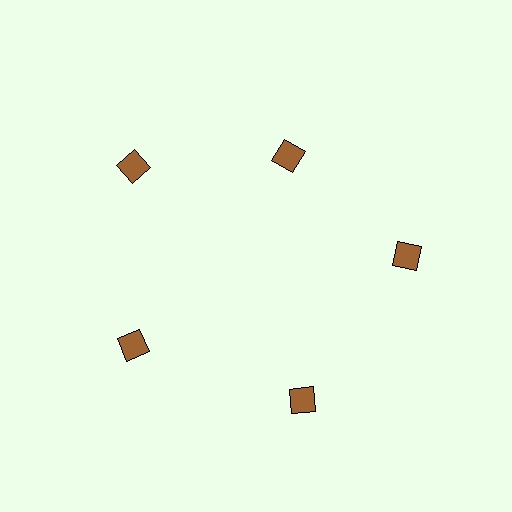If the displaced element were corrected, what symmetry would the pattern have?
It would have 5-fold rotational symmetry — the pattern would map onto itself every 72 degrees.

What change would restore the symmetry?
The symmetry would be restored by moving it outward, back onto the ring so that all 5 diamonds sit at equal angles and equal distance from the center.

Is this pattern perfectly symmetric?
No. The 5 brown diamonds are arranged in a ring, but one element near the 1 o'clock position is pulled inward toward the center, breaking the 5-fold rotational symmetry.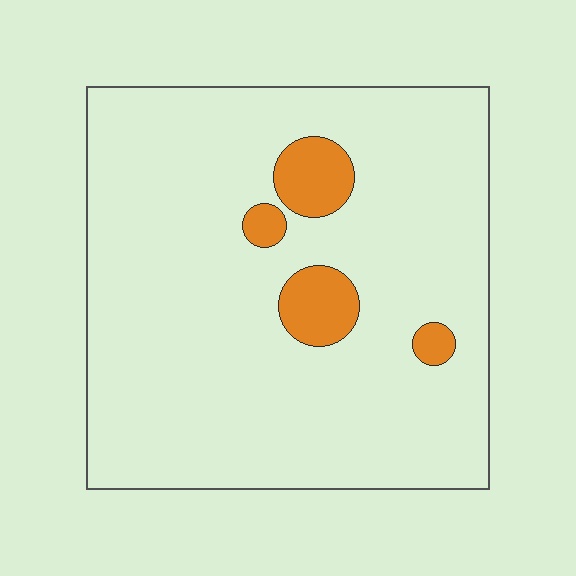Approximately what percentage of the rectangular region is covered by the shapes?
Approximately 10%.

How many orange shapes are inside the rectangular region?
4.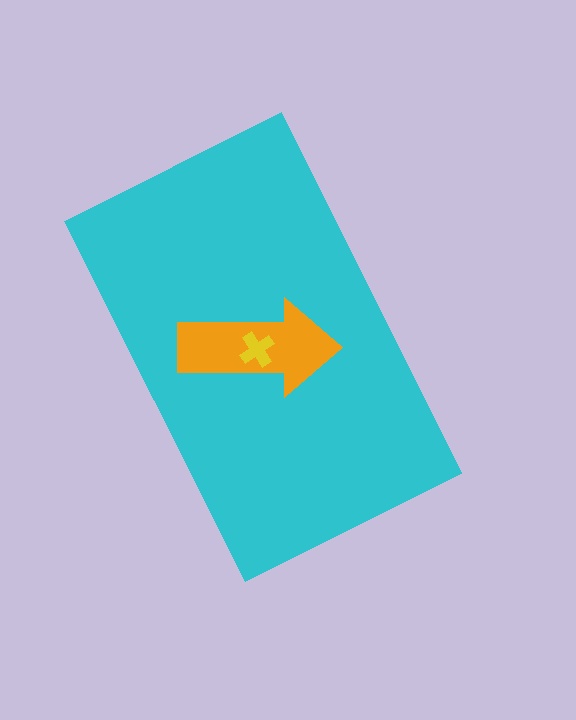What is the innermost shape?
The yellow cross.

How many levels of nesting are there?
3.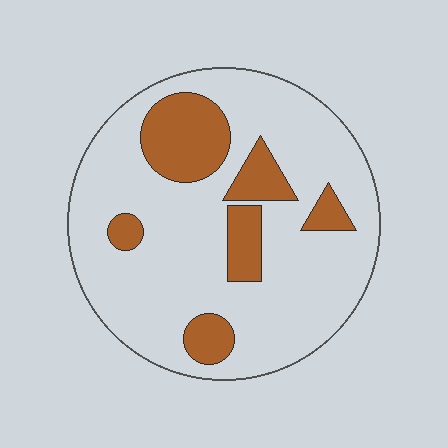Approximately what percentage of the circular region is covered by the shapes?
Approximately 20%.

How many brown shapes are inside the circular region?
6.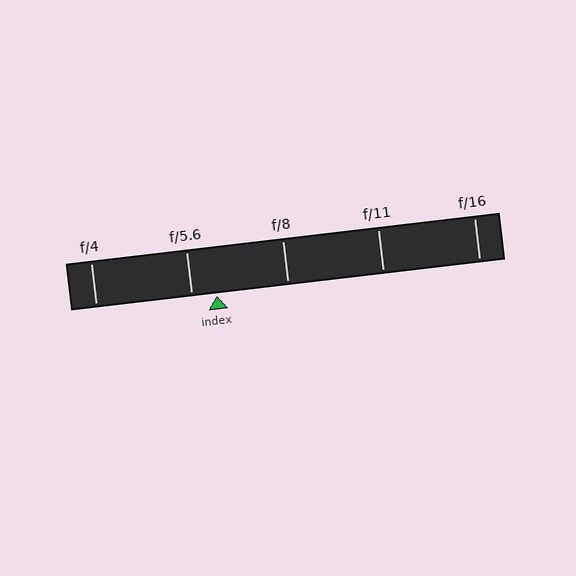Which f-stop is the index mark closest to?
The index mark is closest to f/5.6.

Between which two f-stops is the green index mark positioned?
The index mark is between f/5.6 and f/8.